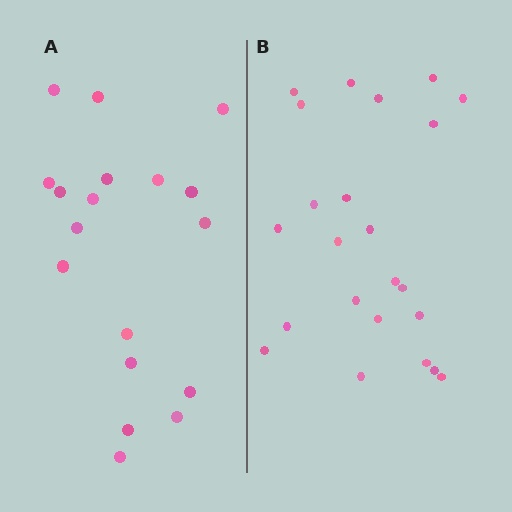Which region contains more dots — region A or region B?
Region B (the right region) has more dots.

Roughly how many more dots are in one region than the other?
Region B has about 5 more dots than region A.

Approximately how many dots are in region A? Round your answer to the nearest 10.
About 20 dots. (The exact count is 18, which rounds to 20.)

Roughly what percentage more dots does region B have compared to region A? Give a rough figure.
About 30% more.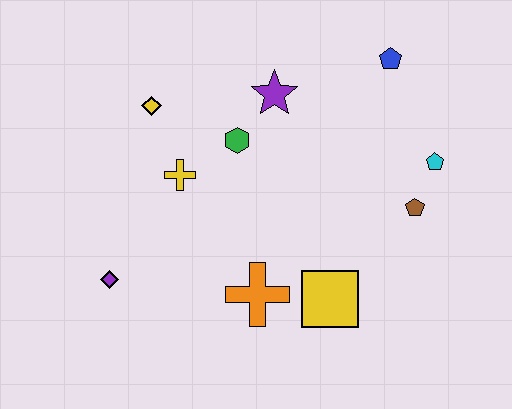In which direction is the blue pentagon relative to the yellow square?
The blue pentagon is above the yellow square.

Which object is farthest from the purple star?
The purple diamond is farthest from the purple star.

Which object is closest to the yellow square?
The orange cross is closest to the yellow square.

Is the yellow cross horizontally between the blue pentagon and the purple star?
No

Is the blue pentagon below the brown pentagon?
No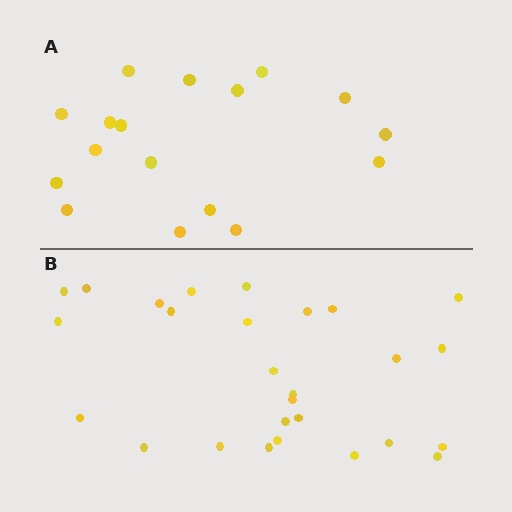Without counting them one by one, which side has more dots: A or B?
Region B (the bottom region) has more dots.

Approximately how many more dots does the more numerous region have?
Region B has roughly 10 or so more dots than region A.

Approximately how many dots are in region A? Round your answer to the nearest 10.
About 20 dots. (The exact count is 17, which rounds to 20.)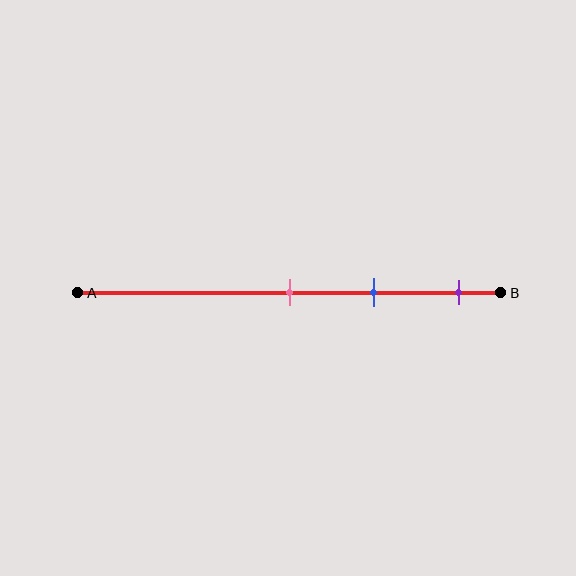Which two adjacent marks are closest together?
The pink and blue marks are the closest adjacent pair.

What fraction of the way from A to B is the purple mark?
The purple mark is approximately 90% (0.9) of the way from A to B.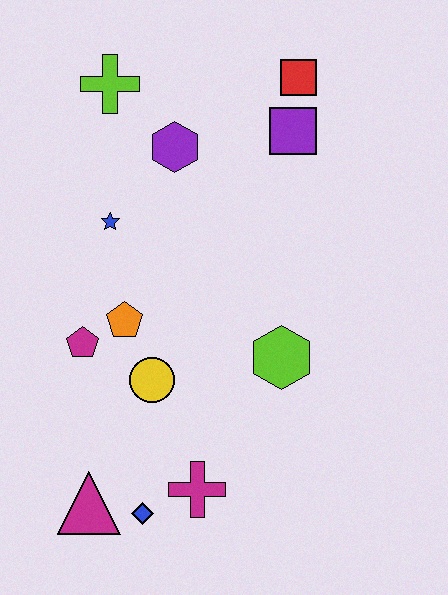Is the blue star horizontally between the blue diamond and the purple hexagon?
No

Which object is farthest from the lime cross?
The blue diamond is farthest from the lime cross.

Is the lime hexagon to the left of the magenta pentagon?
No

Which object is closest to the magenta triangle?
The blue diamond is closest to the magenta triangle.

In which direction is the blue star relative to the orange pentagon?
The blue star is above the orange pentagon.